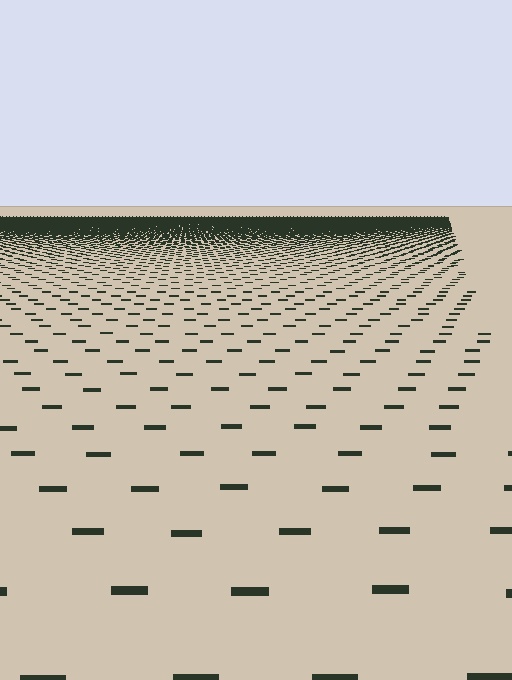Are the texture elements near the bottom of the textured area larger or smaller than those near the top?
Larger. Near the bottom, elements are closer to the viewer and appear at a bigger on-screen size.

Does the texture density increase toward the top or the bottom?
Density increases toward the top.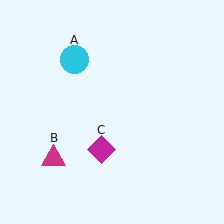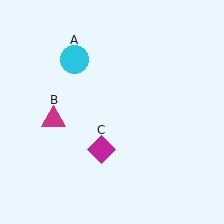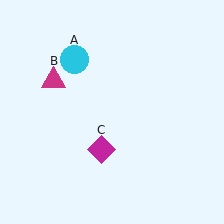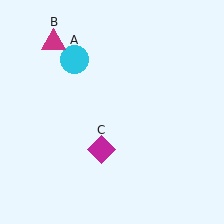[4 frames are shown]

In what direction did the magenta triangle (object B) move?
The magenta triangle (object B) moved up.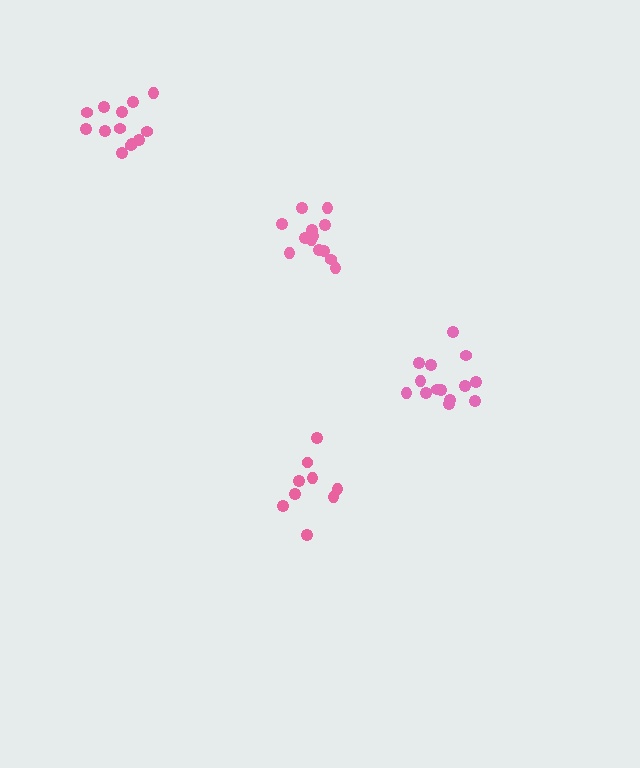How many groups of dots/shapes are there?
There are 4 groups.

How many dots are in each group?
Group 1: 9 dots, Group 2: 14 dots, Group 3: 13 dots, Group 4: 13 dots (49 total).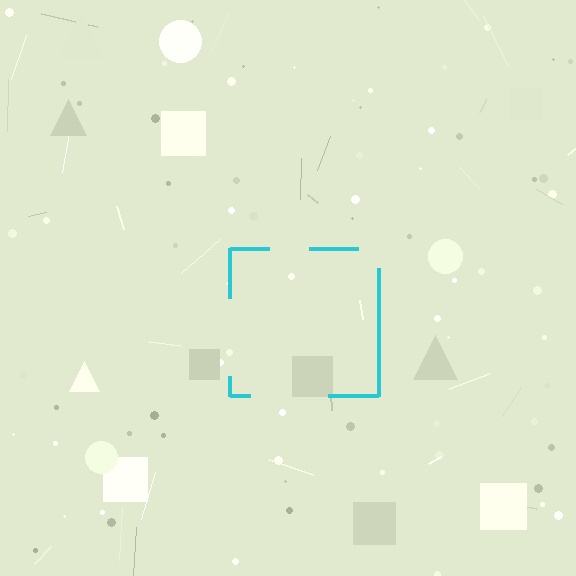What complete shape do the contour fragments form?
The contour fragments form a square.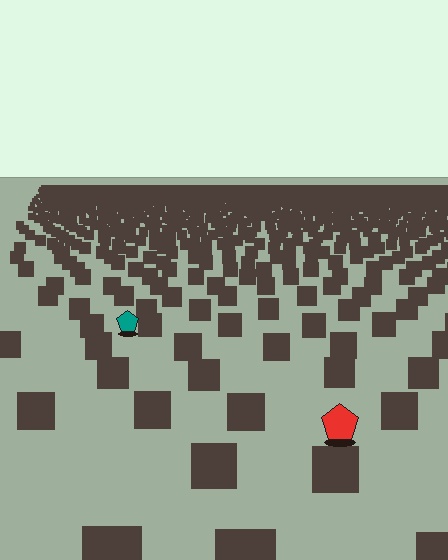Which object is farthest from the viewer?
The teal pentagon is farthest from the viewer. It appears smaller and the ground texture around it is denser.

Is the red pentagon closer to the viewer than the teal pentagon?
Yes. The red pentagon is closer — you can tell from the texture gradient: the ground texture is coarser near it.